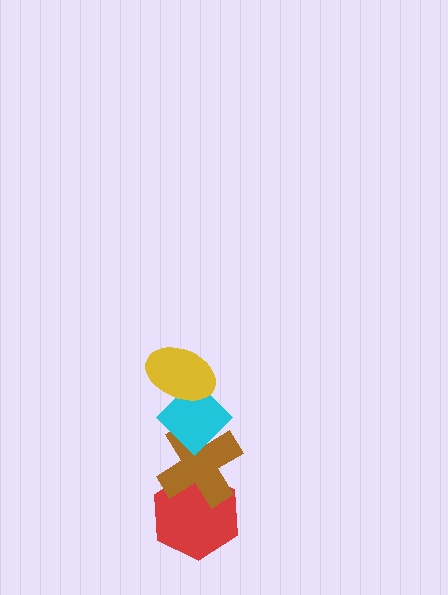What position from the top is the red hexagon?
The red hexagon is 4th from the top.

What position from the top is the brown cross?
The brown cross is 3rd from the top.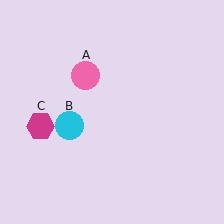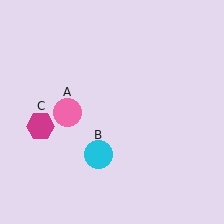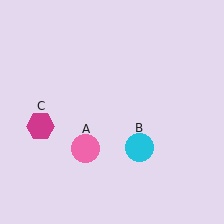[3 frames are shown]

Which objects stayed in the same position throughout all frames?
Magenta hexagon (object C) remained stationary.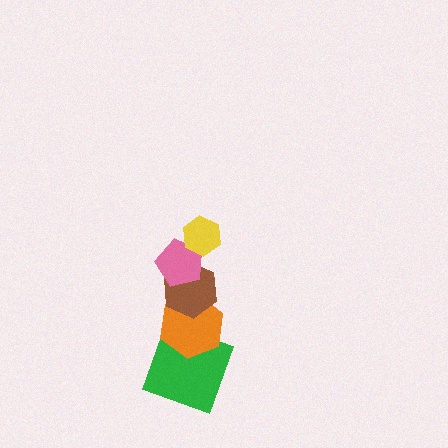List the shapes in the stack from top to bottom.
From top to bottom: the yellow hexagon, the pink pentagon, the brown hexagon, the orange hexagon, the green square.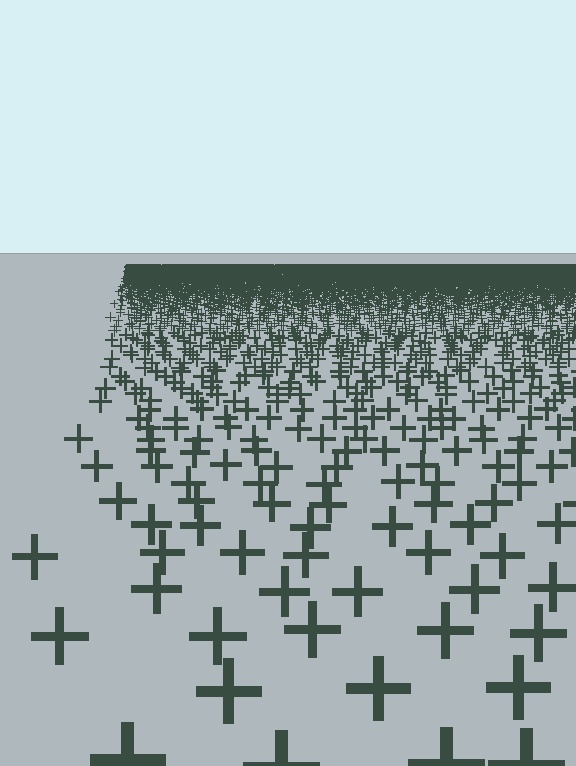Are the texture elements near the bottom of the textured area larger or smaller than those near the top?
Larger. Near the bottom, elements are closer to the viewer and appear at a bigger on-screen size.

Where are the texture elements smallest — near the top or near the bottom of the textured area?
Near the top.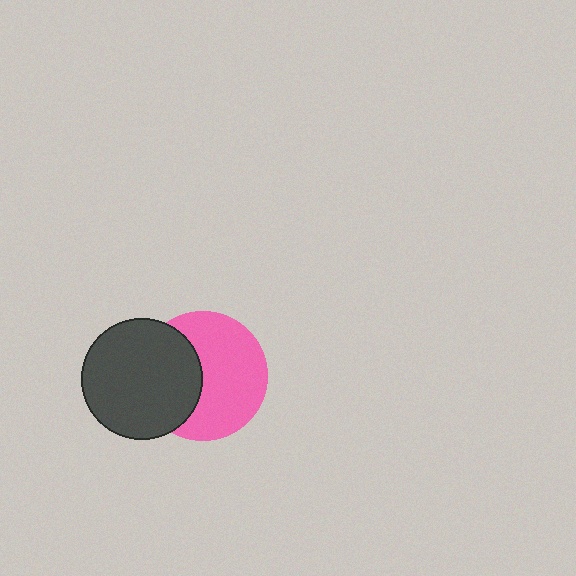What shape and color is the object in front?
The object in front is a dark gray circle.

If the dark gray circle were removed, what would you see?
You would see the complete pink circle.